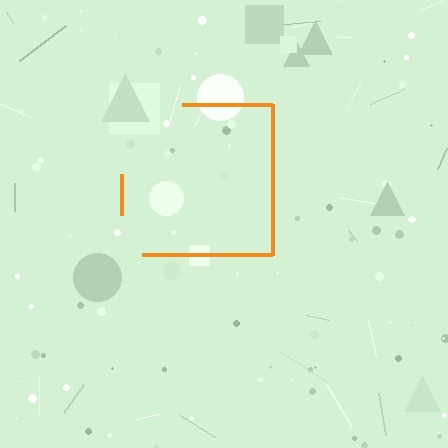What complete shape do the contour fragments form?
The contour fragments form a square.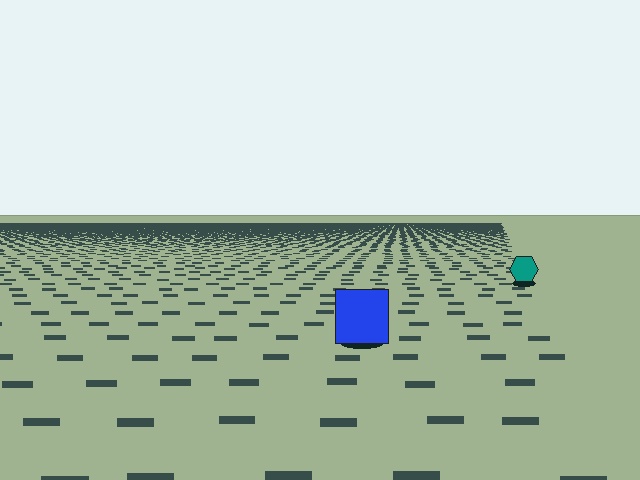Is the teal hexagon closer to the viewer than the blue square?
No. The blue square is closer — you can tell from the texture gradient: the ground texture is coarser near it.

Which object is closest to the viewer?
The blue square is closest. The texture marks near it are larger and more spread out.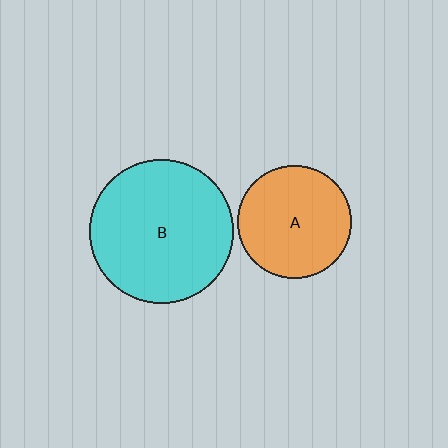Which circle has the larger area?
Circle B (cyan).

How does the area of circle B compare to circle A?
Approximately 1.6 times.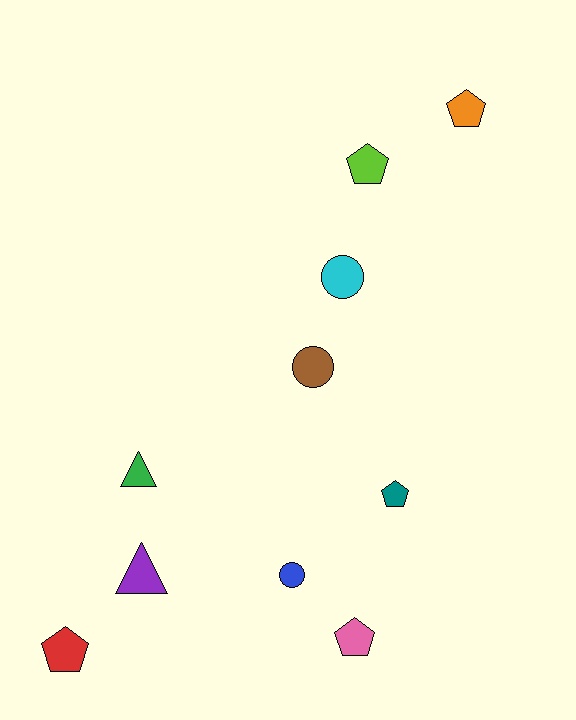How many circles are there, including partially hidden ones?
There are 3 circles.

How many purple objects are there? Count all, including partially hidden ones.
There is 1 purple object.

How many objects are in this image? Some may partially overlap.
There are 10 objects.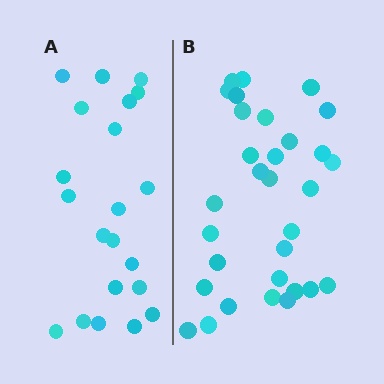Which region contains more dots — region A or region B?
Region B (the right region) has more dots.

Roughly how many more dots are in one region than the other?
Region B has roughly 10 or so more dots than region A.